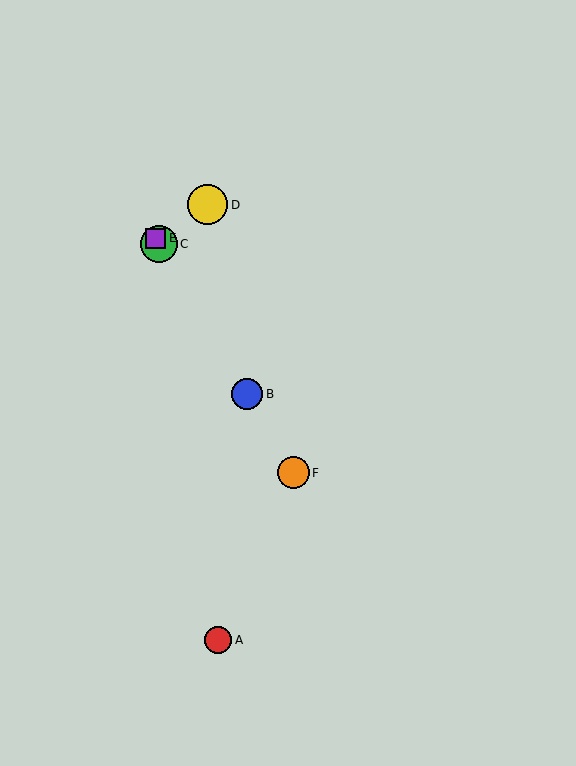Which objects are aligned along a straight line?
Objects B, C, E, F are aligned along a straight line.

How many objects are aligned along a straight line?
4 objects (B, C, E, F) are aligned along a straight line.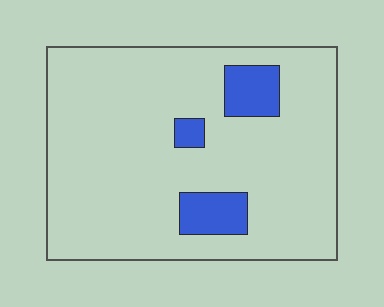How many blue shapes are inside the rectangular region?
3.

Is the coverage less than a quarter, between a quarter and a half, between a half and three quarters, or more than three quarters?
Less than a quarter.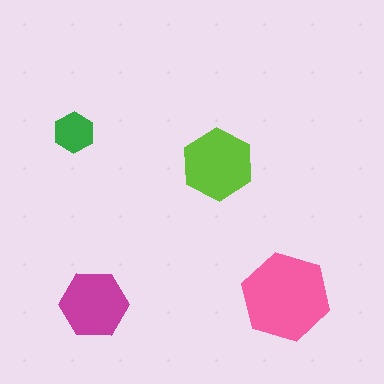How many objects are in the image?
There are 4 objects in the image.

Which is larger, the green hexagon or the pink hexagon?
The pink one.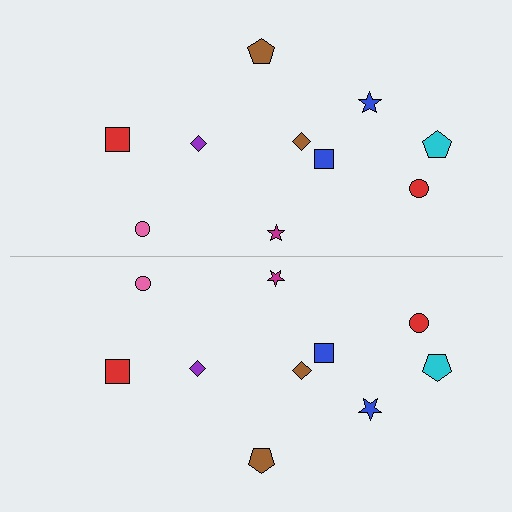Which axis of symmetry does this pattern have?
The pattern has a horizontal axis of symmetry running through the center of the image.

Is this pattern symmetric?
Yes, this pattern has bilateral (reflection) symmetry.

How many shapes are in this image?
There are 20 shapes in this image.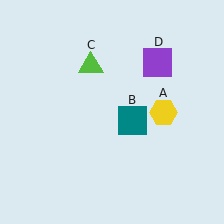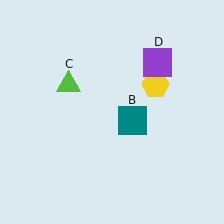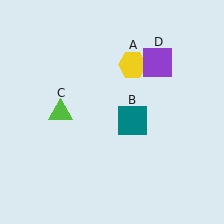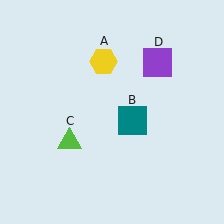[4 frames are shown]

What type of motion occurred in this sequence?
The yellow hexagon (object A), lime triangle (object C) rotated counterclockwise around the center of the scene.